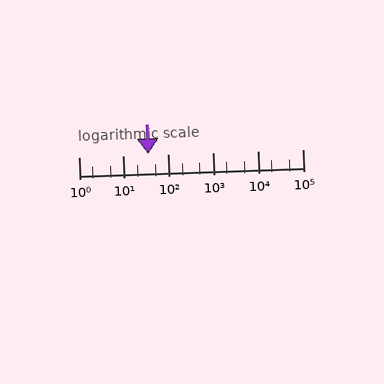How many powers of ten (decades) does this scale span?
The scale spans 5 decades, from 1 to 100000.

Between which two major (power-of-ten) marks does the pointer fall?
The pointer is between 10 and 100.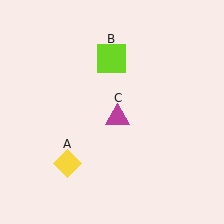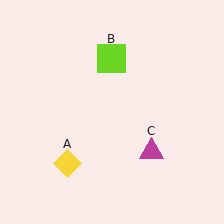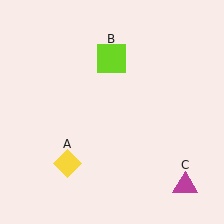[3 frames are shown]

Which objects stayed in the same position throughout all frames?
Yellow diamond (object A) and lime square (object B) remained stationary.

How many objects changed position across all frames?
1 object changed position: magenta triangle (object C).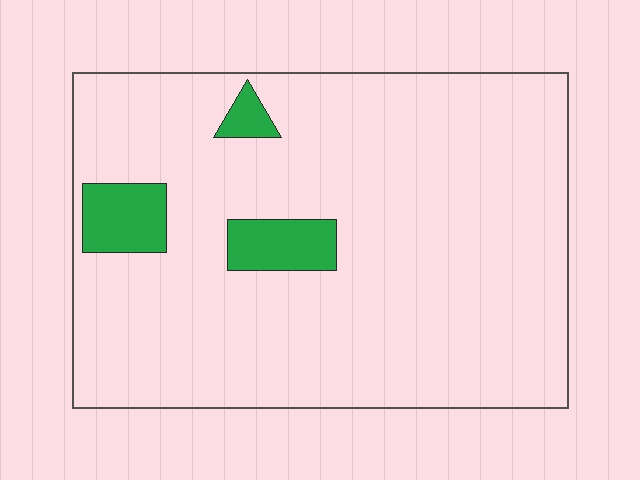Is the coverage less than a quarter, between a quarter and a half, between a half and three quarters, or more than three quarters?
Less than a quarter.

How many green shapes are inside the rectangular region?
3.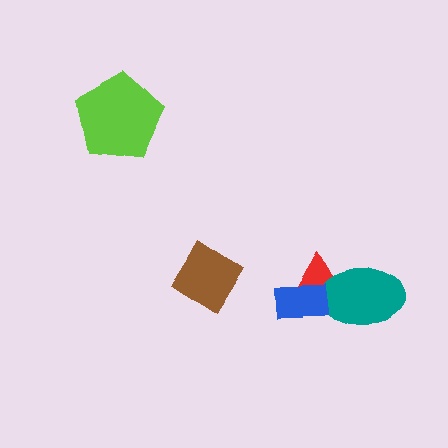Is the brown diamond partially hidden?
No, no other shape covers it.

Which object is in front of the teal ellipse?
The blue rectangle is in front of the teal ellipse.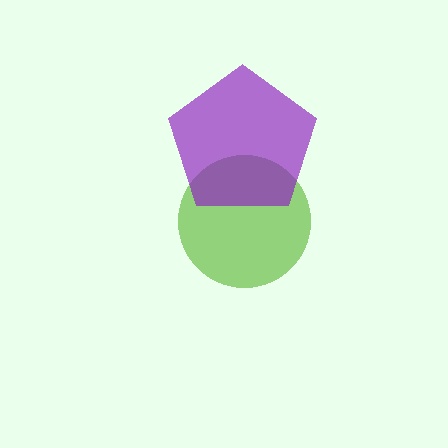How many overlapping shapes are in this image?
There are 2 overlapping shapes in the image.